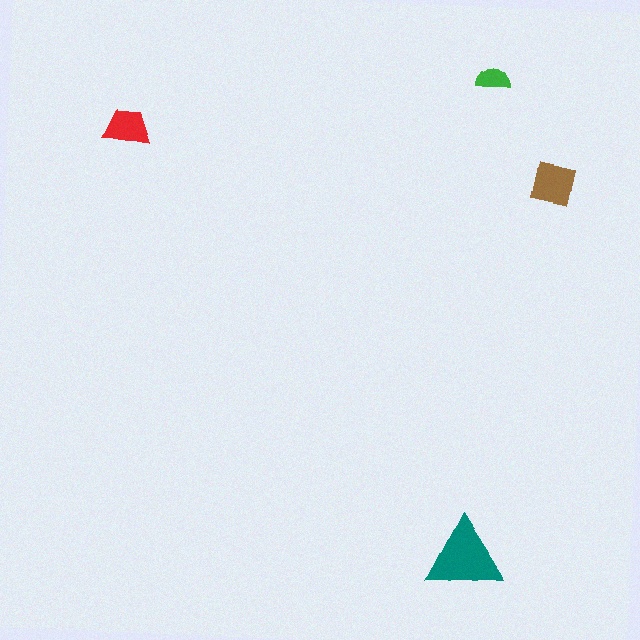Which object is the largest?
The teal triangle.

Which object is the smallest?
The green semicircle.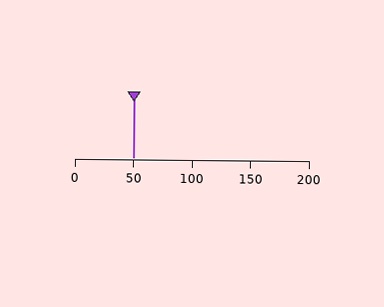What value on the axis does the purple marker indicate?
The marker indicates approximately 50.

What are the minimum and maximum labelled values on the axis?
The axis runs from 0 to 200.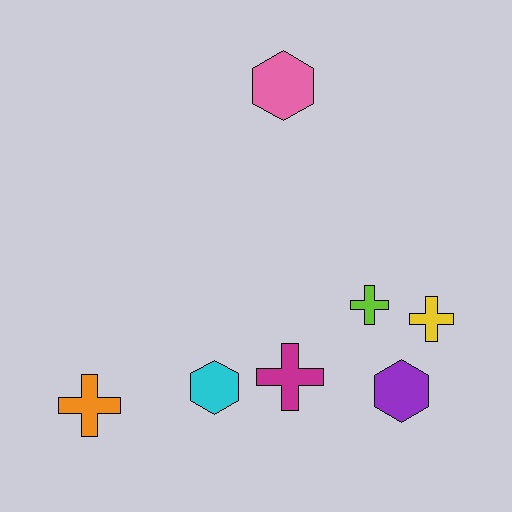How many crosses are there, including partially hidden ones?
There are 4 crosses.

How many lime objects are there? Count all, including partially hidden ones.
There is 1 lime object.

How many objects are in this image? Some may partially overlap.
There are 7 objects.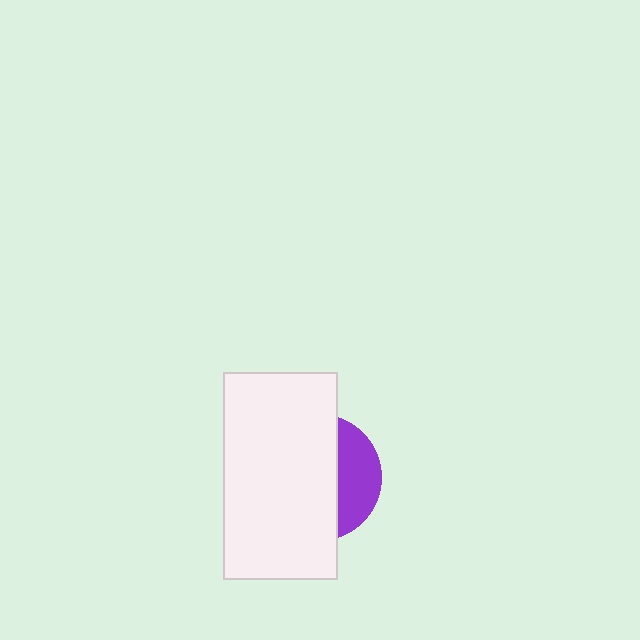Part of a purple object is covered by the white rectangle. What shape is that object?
It is a circle.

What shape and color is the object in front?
The object in front is a white rectangle.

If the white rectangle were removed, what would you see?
You would see the complete purple circle.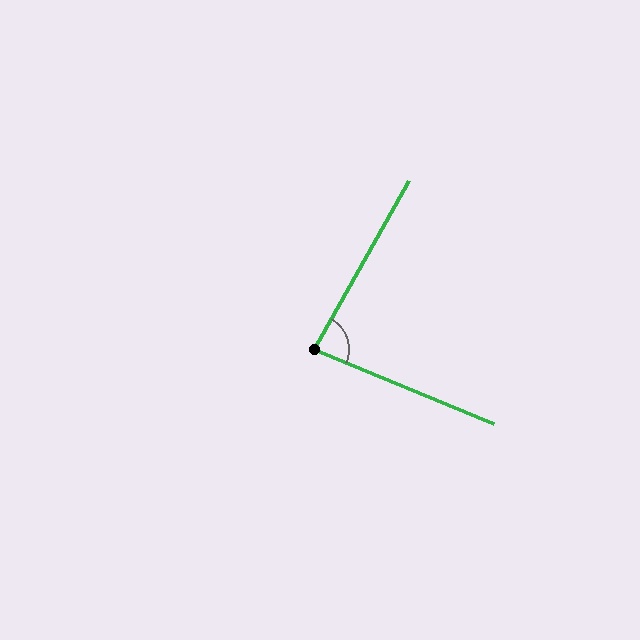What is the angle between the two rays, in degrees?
Approximately 83 degrees.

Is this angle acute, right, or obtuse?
It is acute.